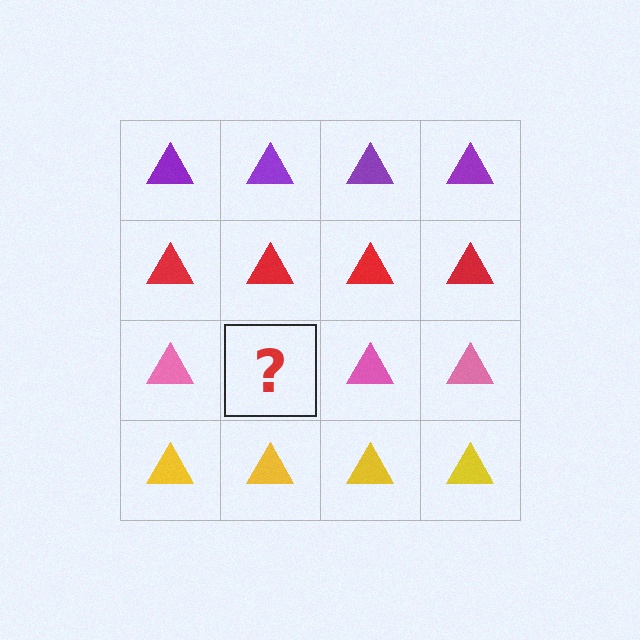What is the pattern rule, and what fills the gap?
The rule is that each row has a consistent color. The gap should be filled with a pink triangle.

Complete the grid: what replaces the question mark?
The question mark should be replaced with a pink triangle.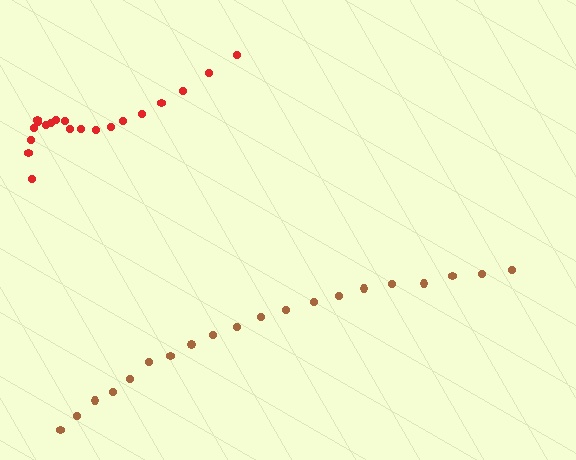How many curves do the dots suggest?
There are 2 distinct paths.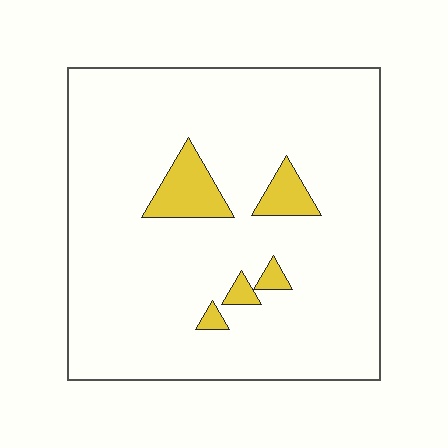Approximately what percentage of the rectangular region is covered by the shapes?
Approximately 10%.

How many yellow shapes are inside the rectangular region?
5.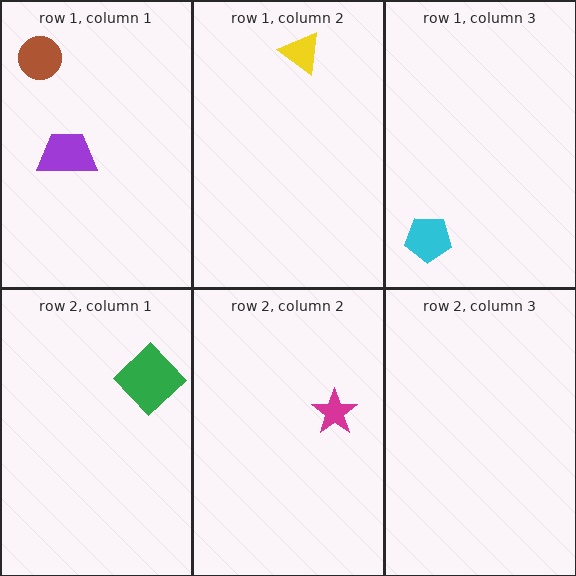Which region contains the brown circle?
The row 1, column 1 region.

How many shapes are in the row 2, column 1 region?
1.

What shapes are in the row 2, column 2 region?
The magenta star.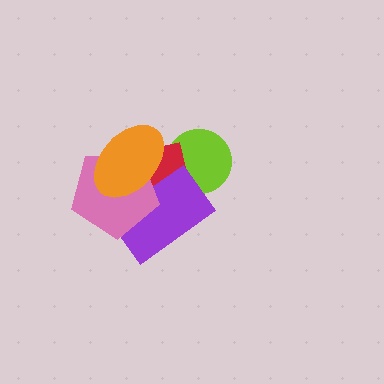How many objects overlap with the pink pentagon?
3 objects overlap with the pink pentagon.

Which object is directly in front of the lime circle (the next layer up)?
The red rectangle is directly in front of the lime circle.